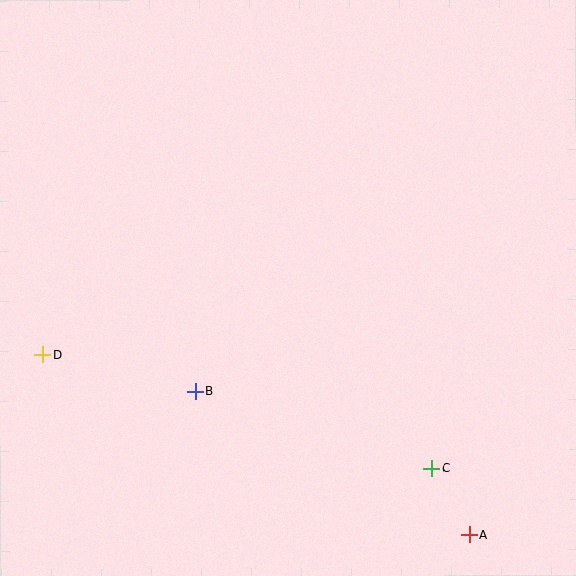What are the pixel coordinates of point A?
Point A is at (469, 535).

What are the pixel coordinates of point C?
Point C is at (432, 468).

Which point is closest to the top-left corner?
Point D is closest to the top-left corner.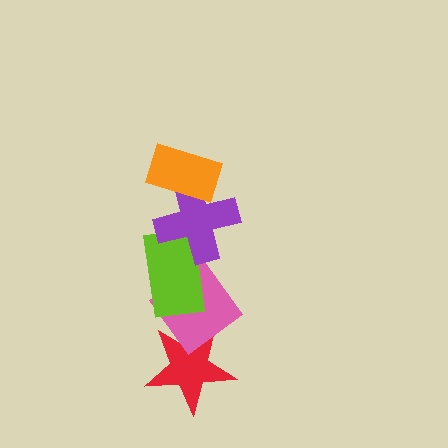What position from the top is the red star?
The red star is 5th from the top.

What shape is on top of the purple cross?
The orange rectangle is on top of the purple cross.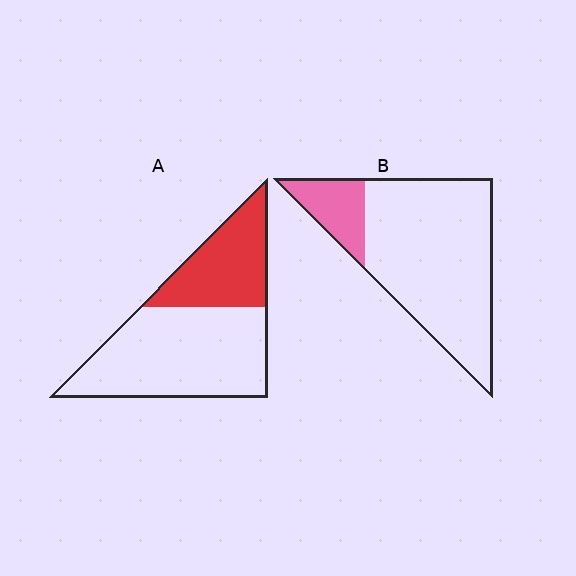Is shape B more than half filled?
No.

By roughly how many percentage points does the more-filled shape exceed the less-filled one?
By roughly 15 percentage points (A over B).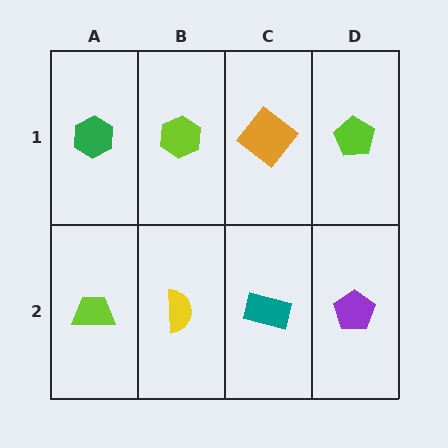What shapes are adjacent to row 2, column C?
An orange diamond (row 1, column C), a yellow semicircle (row 2, column B), a purple pentagon (row 2, column D).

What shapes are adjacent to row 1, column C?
A teal rectangle (row 2, column C), a lime hexagon (row 1, column B), a lime pentagon (row 1, column D).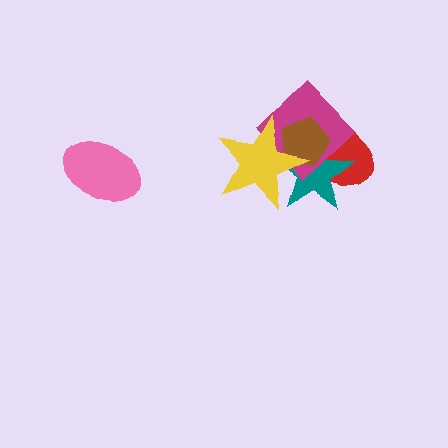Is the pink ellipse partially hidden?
No, no other shape covers it.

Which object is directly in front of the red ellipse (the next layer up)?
The teal star is directly in front of the red ellipse.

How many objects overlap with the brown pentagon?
4 objects overlap with the brown pentagon.